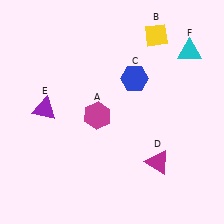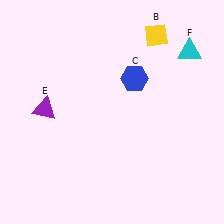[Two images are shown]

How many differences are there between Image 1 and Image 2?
There are 2 differences between the two images.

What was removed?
The magenta triangle (D), the magenta hexagon (A) were removed in Image 2.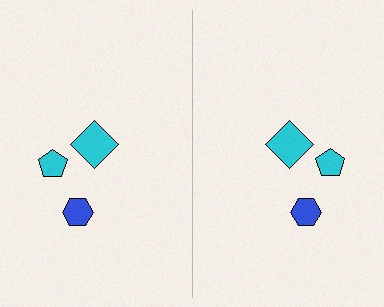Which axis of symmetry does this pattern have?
The pattern has a vertical axis of symmetry running through the center of the image.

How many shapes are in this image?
There are 6 shapes in this image.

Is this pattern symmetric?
Yes, this pattern has bilateral (reflection) symmetry.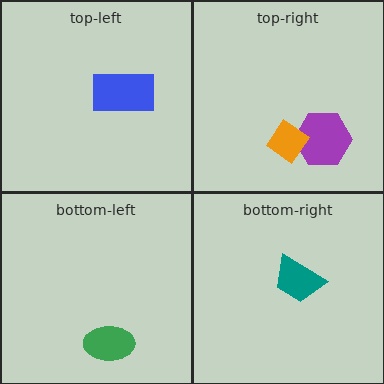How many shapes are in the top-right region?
2.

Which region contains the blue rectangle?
The top-left region.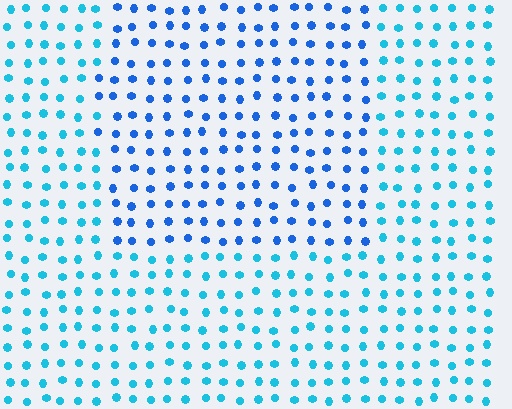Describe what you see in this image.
The image is filled with small cyan elements in a uniform arrangement. A rectangle-shaped region is visible where the elements are tinted to a slightly different hue, forming a subtle color boundary.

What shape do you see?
I see a rectangle.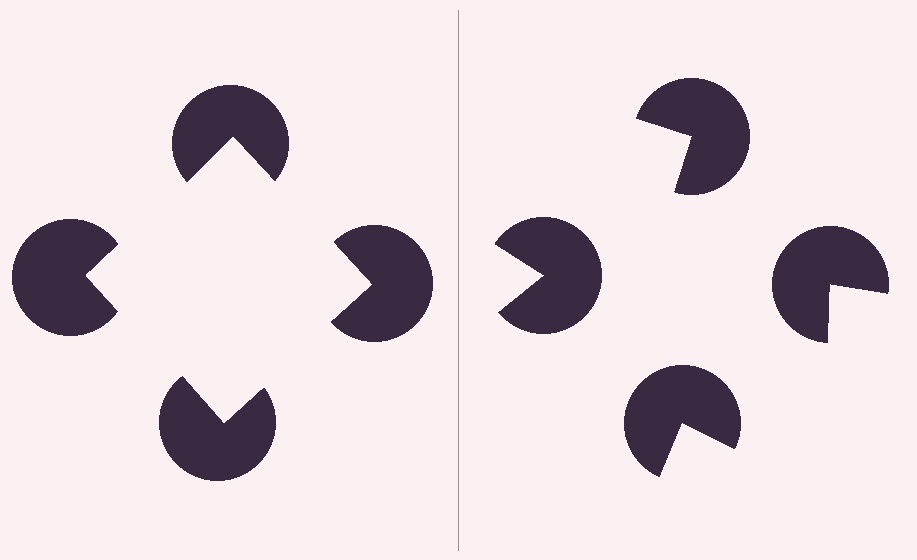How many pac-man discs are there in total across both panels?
8 — 4 on each side.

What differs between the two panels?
The pac-man discs are positioned identically on both sides; only the wedge orientations differ. On the left they align to a square; on the right they are misaligned.